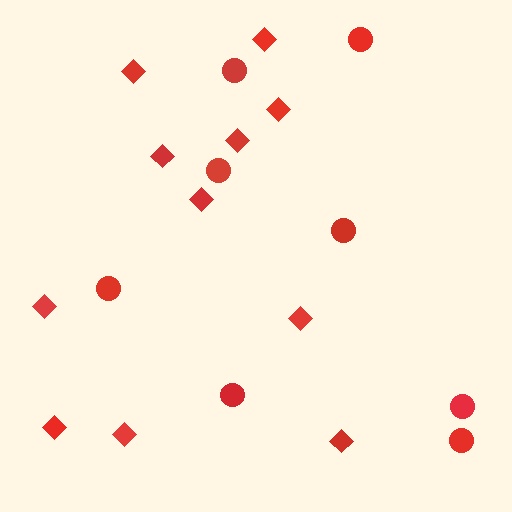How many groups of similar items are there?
There are 2 groups: one group of diamonds (11) and one group of circles (8).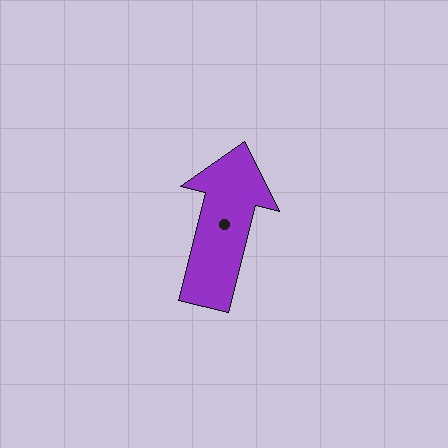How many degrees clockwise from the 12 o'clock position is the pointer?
Approximately 14 degrees.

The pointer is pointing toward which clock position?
Roughly 12 o'clock.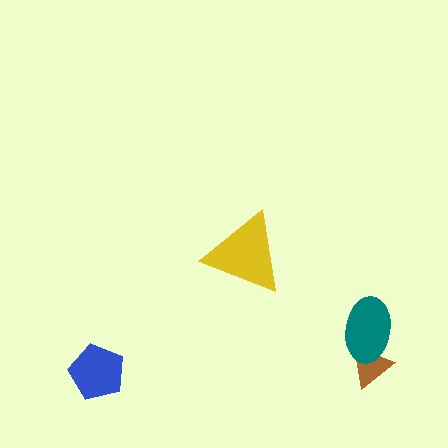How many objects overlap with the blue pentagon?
0 objects overlap with the blue pentagon.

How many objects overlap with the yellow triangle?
0 objects overlap with the yellow triangle.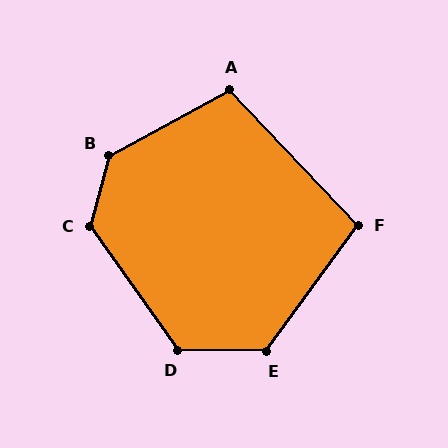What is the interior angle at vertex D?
Approximately 126 degrees (obtuse).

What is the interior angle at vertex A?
Approximately 105 degrees (obtuse).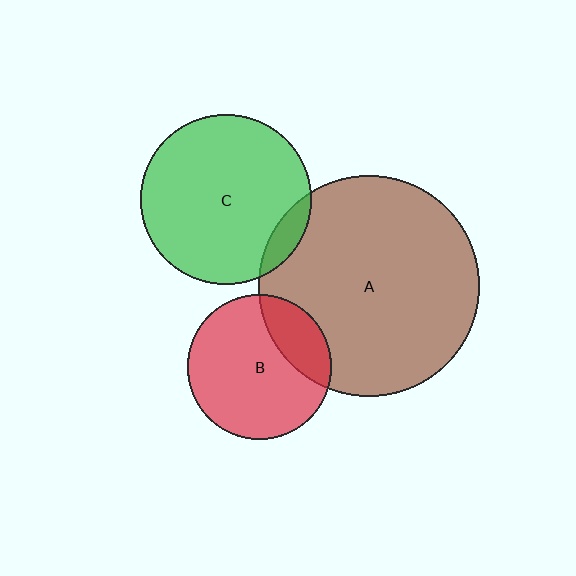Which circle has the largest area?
Circle A (brown).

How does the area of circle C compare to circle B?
Approximately 1.4 times.